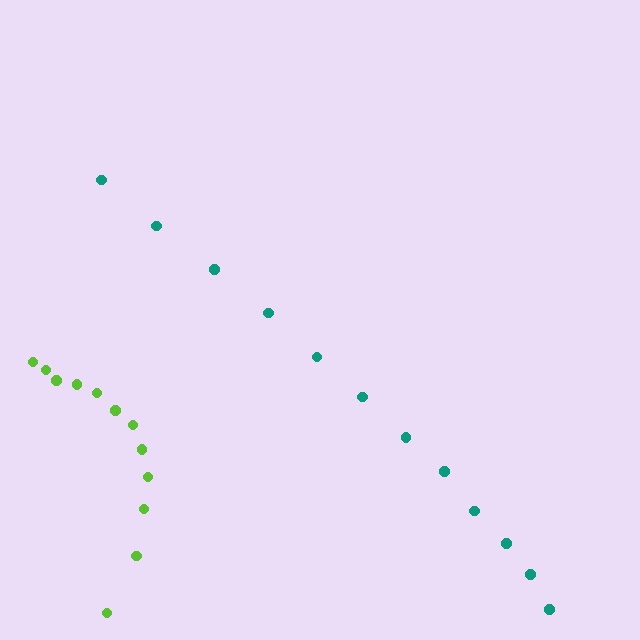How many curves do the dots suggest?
There are 2 distinct paths.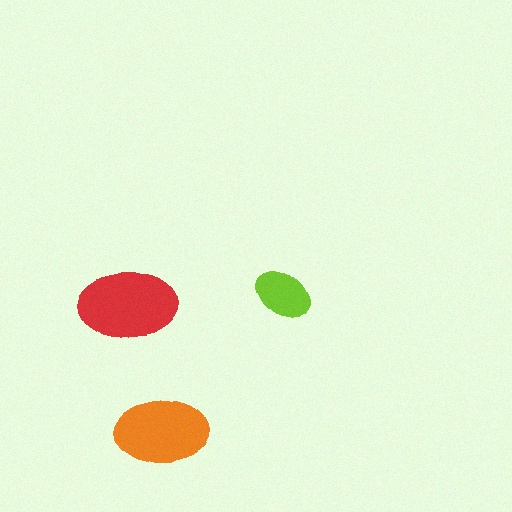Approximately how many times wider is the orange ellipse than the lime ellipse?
About 1.5 times wider.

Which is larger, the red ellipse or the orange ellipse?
The red one.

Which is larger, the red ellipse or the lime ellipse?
The red one.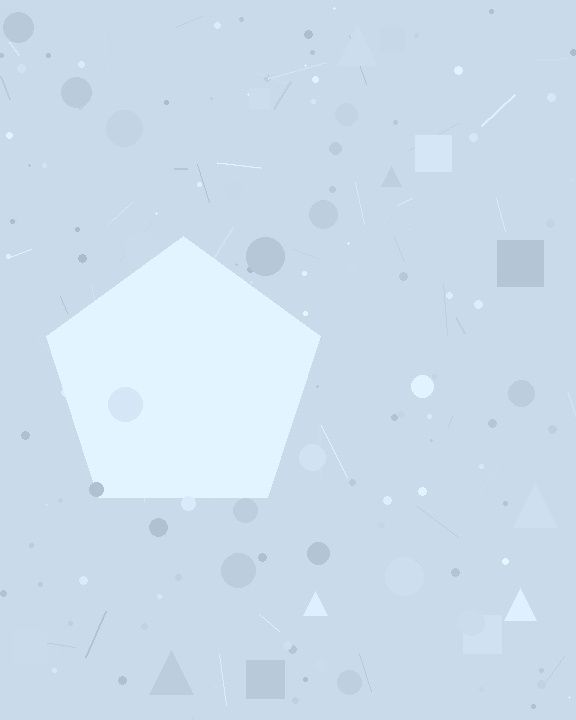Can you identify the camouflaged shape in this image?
The camouflaged shape is a pentagon.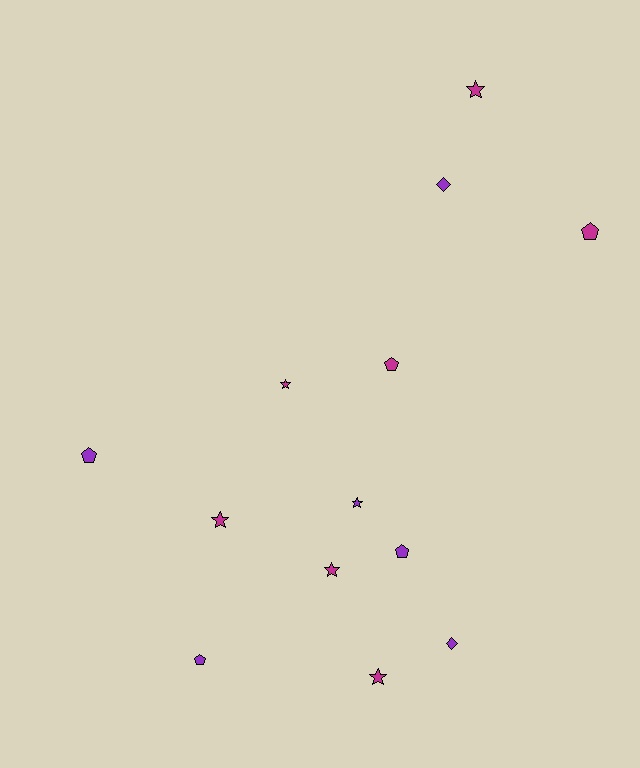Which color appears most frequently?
Magenta, with 7 objects.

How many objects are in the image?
There are 13 objects.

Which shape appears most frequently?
Star, with 6 objects.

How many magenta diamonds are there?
There are no magenta diamonds.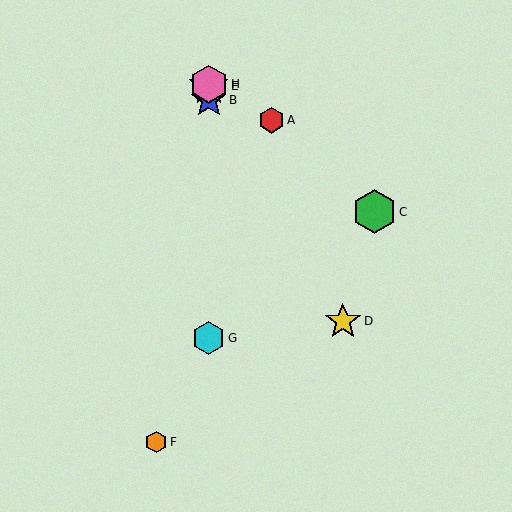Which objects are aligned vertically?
Objects B, E, G, H are aligned vertically.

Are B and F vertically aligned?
No, B is at x≈209 and F is at x≈156.